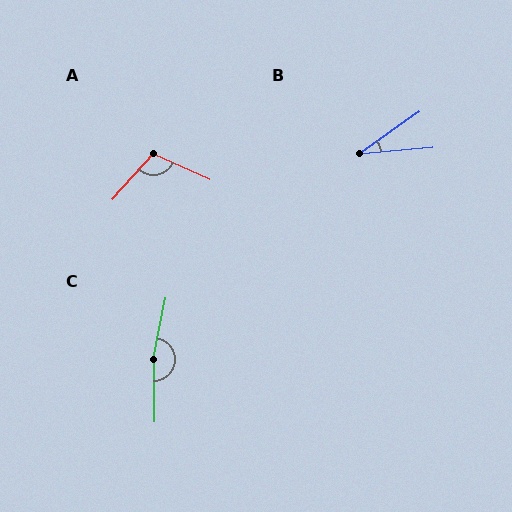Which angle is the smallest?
B, at approximately 30 degrees.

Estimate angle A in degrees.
Approximately 107 degrees.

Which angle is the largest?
C, at approximately 169 degrees.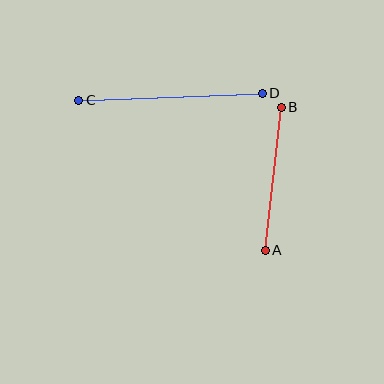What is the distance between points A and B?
The distance is approximately 144 pixels.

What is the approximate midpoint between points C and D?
The midpoint is at approximately (171, 97) pixels.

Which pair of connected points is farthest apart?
Points C and D are farthest apart.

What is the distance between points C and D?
The distance is approximately 184 pixels.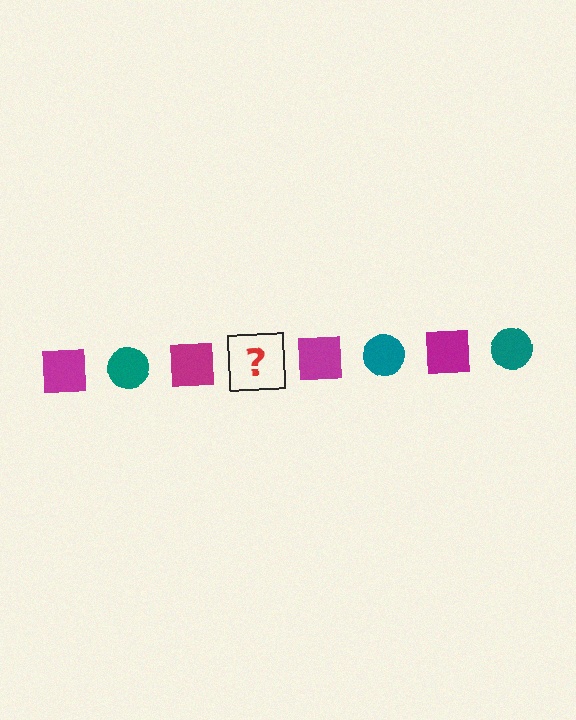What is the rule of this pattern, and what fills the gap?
The rule is that the pattern alternates between magenta square and teal circle. The gap should be filled with a teal circle.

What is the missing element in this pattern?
The missing element is a teal circle.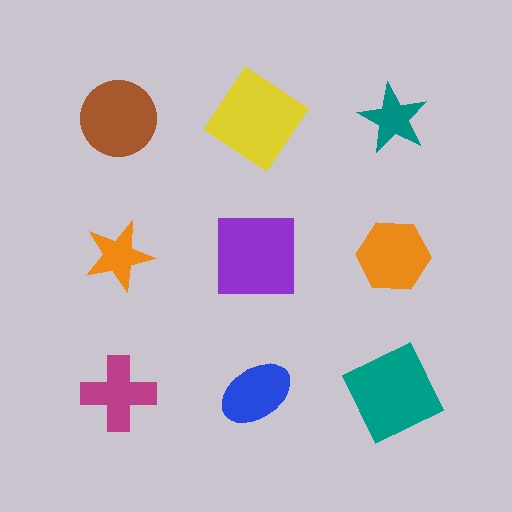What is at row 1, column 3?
A teal star.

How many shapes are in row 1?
3 shapes.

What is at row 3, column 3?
A teal square.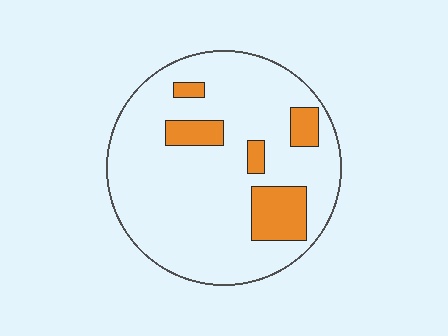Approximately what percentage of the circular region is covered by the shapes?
Approximately 15%.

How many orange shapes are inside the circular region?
5.